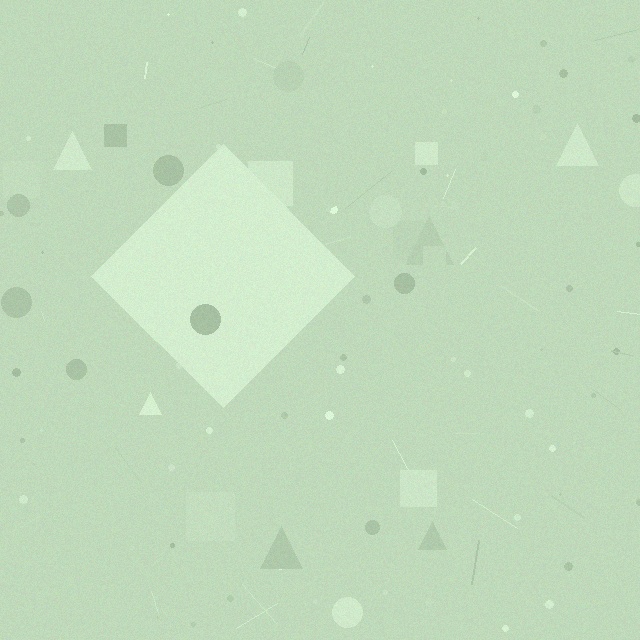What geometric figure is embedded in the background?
A diamond is embedded in the background.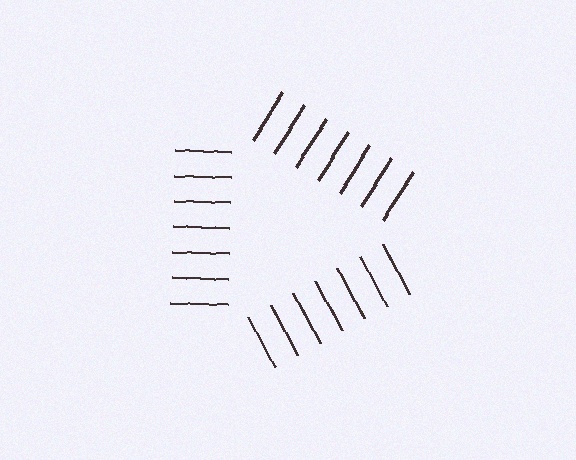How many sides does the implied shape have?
3 sides — the line-ends trace a triangle.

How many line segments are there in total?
21 — 7 along each of the 3 edges.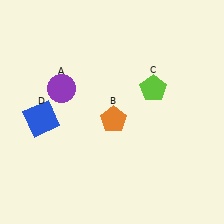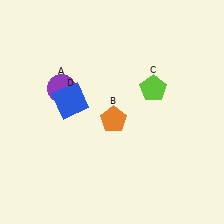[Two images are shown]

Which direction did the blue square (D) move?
The blue square (D) moved right.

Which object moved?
The blue square (D) moved right.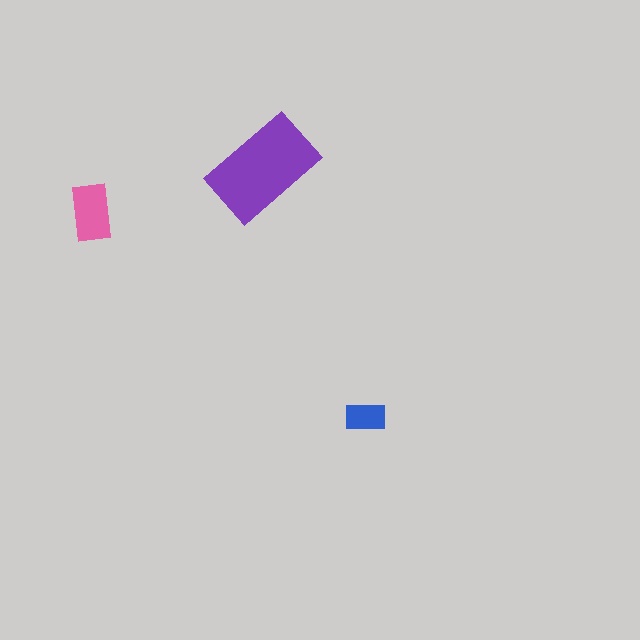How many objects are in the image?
There are 3 objects in the image.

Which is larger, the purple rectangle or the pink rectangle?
The purple one.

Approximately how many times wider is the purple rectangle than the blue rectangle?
About 2.5 times wider.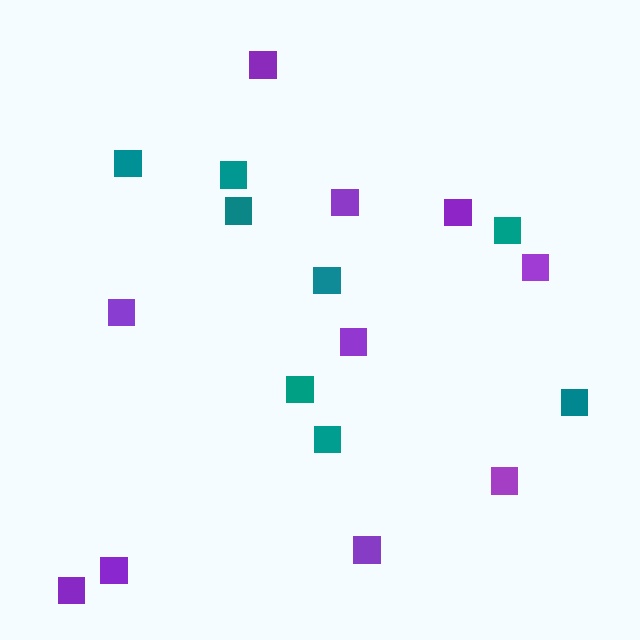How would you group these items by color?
There are 2 groups: one group of purple squares (10) and one group of teal squares (8).